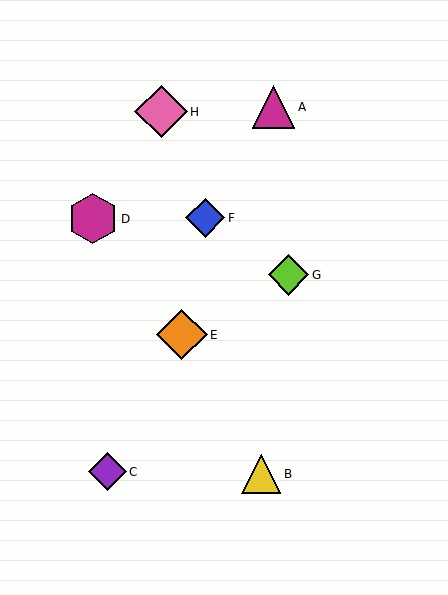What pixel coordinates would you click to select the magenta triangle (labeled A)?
Click at (274, 107) to select the magenta triangle A.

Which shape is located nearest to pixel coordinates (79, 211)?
The magenta hexagon (labeled D) at (93, 219) is nearest to that location.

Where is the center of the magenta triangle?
The center of the magenta triangle is at (274, 107).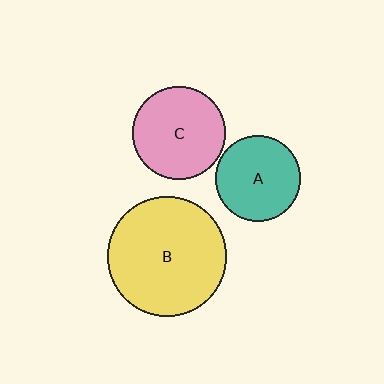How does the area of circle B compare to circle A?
Approximately 1.9 times.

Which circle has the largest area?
Circle B (yellow).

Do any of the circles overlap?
No, none of the circles overlap.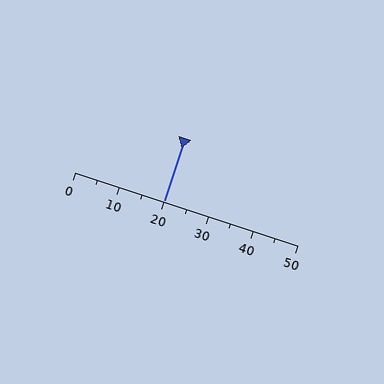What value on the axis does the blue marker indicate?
The marker indicates approximately 20.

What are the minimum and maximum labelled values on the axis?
The axis runs from 0 to 50.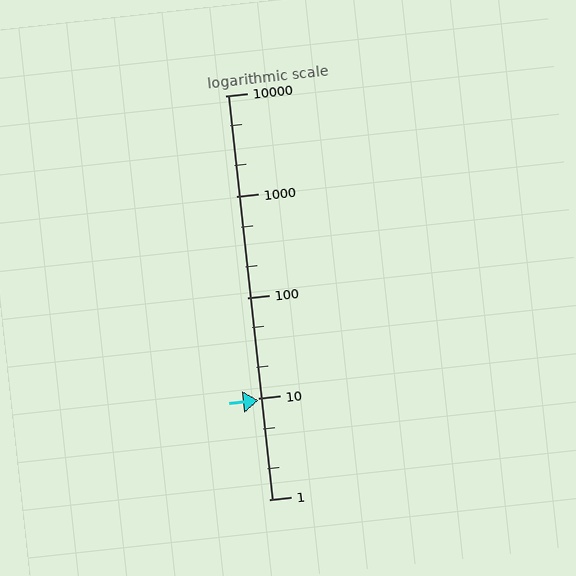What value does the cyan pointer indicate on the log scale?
The pointer indicates approximately 9.5.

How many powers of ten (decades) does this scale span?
The scale spans 4 decades, from 1 to 10000.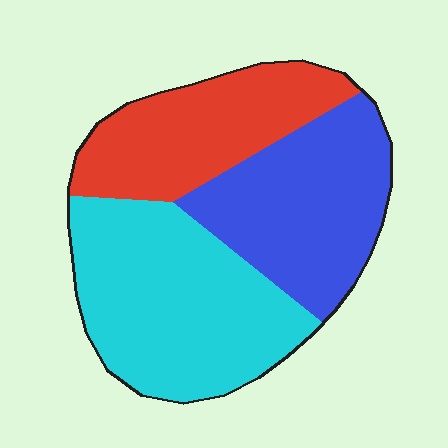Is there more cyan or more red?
Cyan.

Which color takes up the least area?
Red, at roughly 25%.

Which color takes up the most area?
Cyan, at roughly 40%.